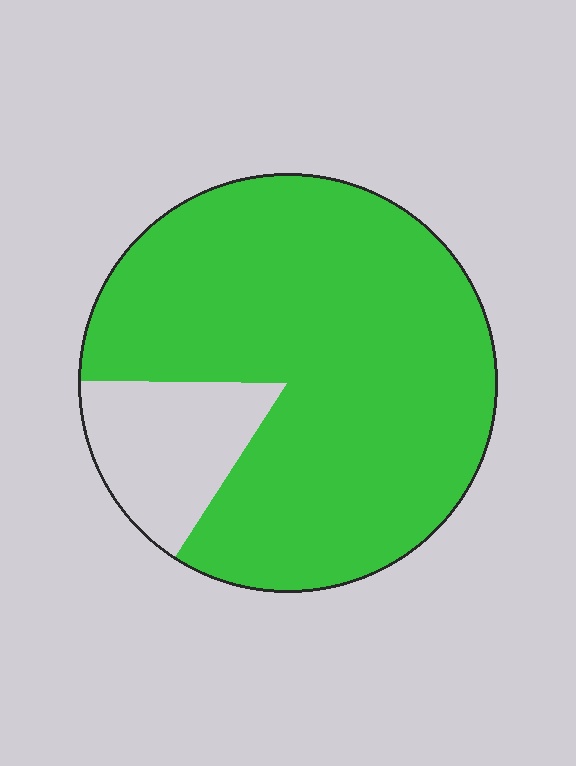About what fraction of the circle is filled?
About five sixths (5/6).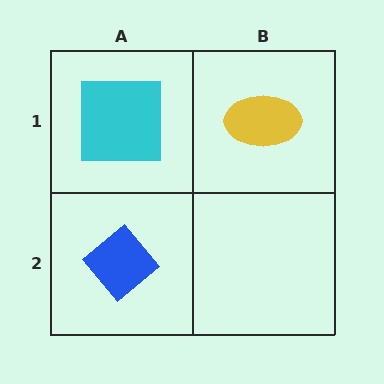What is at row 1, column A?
A cyan square.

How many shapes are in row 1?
2 shapes.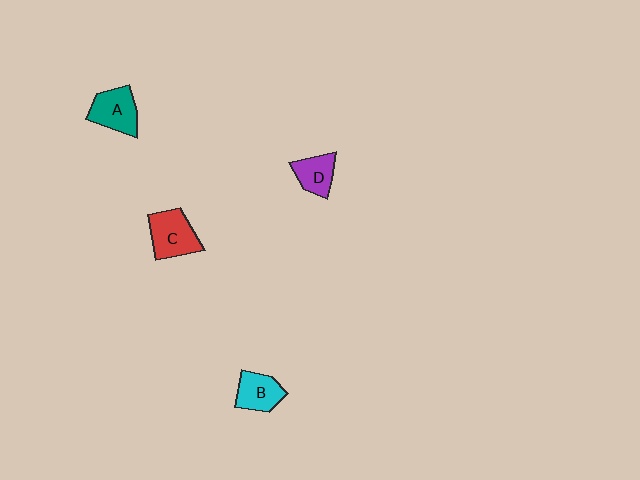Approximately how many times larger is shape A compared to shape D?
Approximately 1.3 times.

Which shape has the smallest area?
Shape D (purple).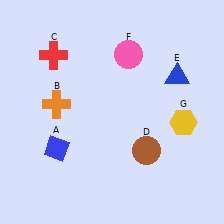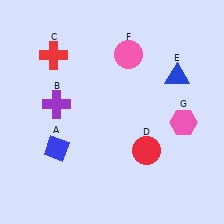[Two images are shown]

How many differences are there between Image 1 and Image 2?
There are 3 differences between the two images.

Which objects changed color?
B changed from orange to purple. D changed from brown to red. G changed from yellow to pink.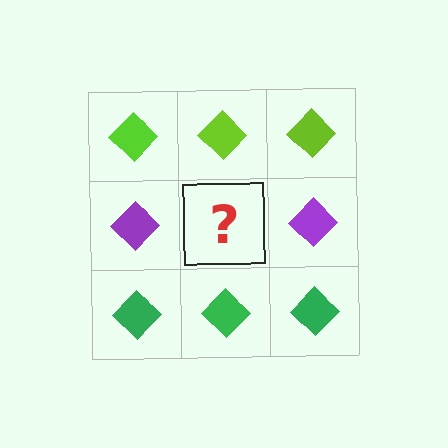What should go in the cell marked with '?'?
The missing cell should contain a purple diamond.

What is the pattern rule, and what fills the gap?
The rule is that each row has a consistent color. The gap should be filled with a purple diamond.